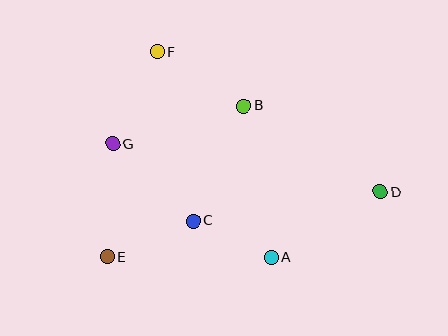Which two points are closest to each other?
Points A and C are closest to each other.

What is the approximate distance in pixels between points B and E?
The distance between B and E is approximately 204 pixels.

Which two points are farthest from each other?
Points D and E are farthest from each other.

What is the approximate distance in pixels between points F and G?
The distance between F and G is approximately 102 pixels.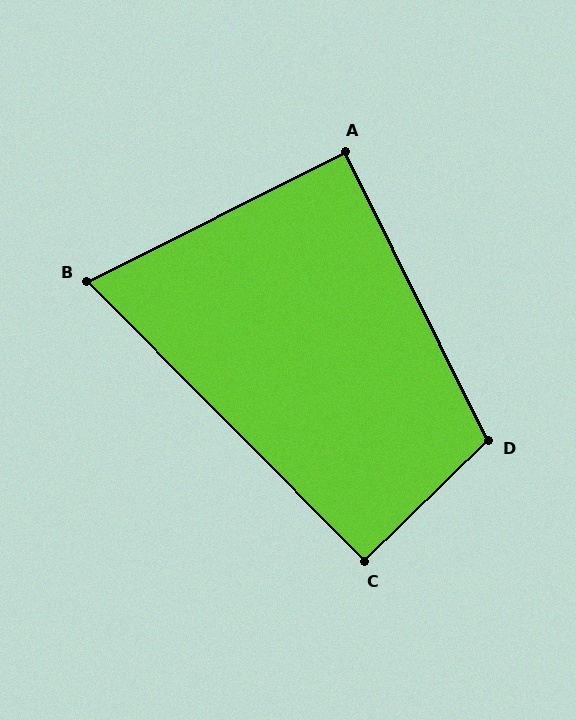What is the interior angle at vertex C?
Approximately 90 degrees (approximately right).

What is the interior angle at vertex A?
Approximately 90 degrees (approximately right).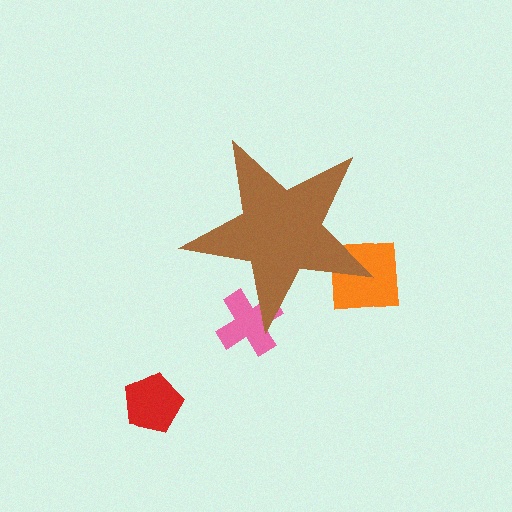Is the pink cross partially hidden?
Yes, the pink cross is partially hidden behind the brown star.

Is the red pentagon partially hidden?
No, the red pentagon is fully visible.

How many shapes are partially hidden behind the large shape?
2 shapes are partially hidden.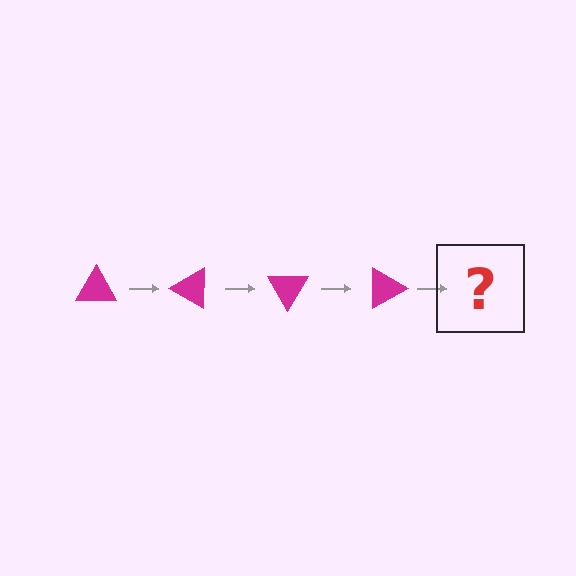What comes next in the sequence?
The next element should be a magenta triangle rotated 120 degrees.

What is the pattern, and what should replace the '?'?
The pattern is that the triangle rotates 30 degrees each step. The '?' should be a magenta triangle rotated 120 degrees.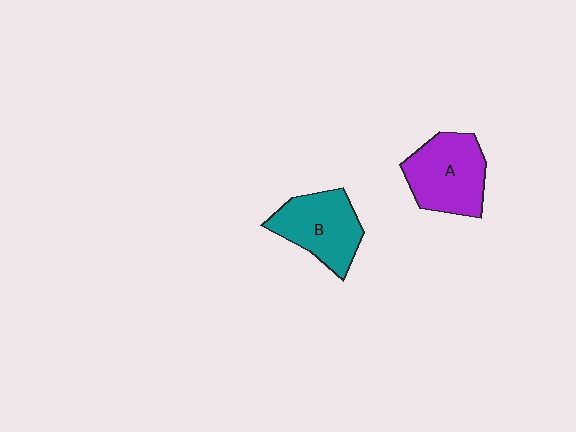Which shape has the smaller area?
Shape B (teal).